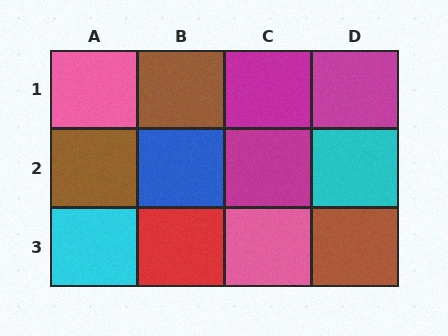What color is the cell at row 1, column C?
Magenta.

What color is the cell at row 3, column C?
Pink.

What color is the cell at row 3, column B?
Red.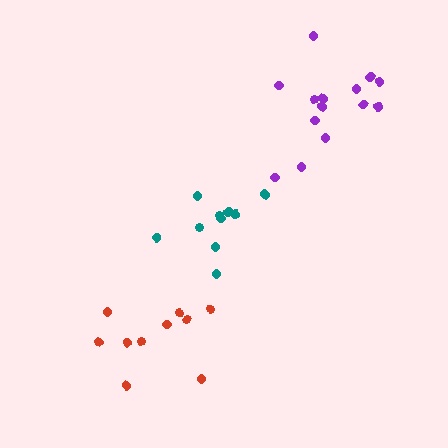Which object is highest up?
The purple cluster is topmost.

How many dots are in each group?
Group 1: 10 dots, Group 2: 14 dots, Group 3: 10 dots (34 total).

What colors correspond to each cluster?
The clusters are colored: red, purple, teal.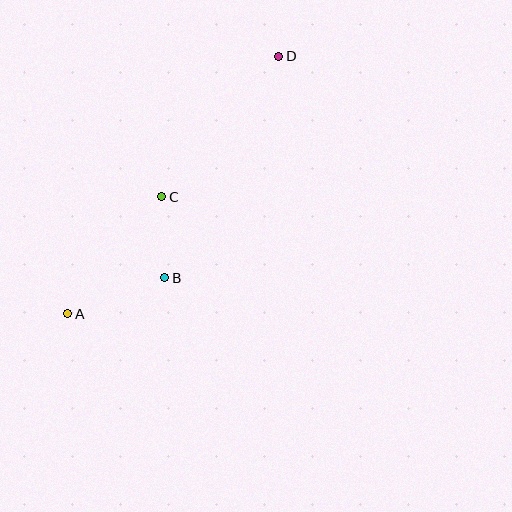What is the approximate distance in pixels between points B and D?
The distance between B and D is approximately 249 pixels.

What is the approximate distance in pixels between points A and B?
The distance between A and B is approximately 104 pixels.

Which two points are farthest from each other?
Points A and D are farthest from each other.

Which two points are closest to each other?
Points B and C are closest to each other.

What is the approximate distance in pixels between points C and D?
The distance between C and D is approximately 183 pixels.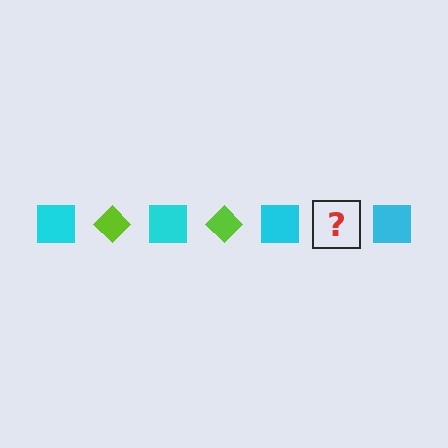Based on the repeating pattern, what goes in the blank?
The blank should be a lime diamond.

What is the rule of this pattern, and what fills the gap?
The rule is that the pattern alternates between cyan square and lime diamond. The gap should be filled with a lime diamond.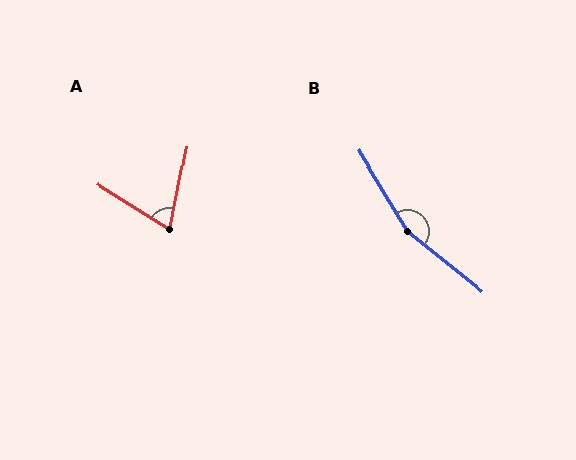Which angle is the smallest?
A, at approximately 69 degrees.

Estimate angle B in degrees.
Approximately 160 degrees.